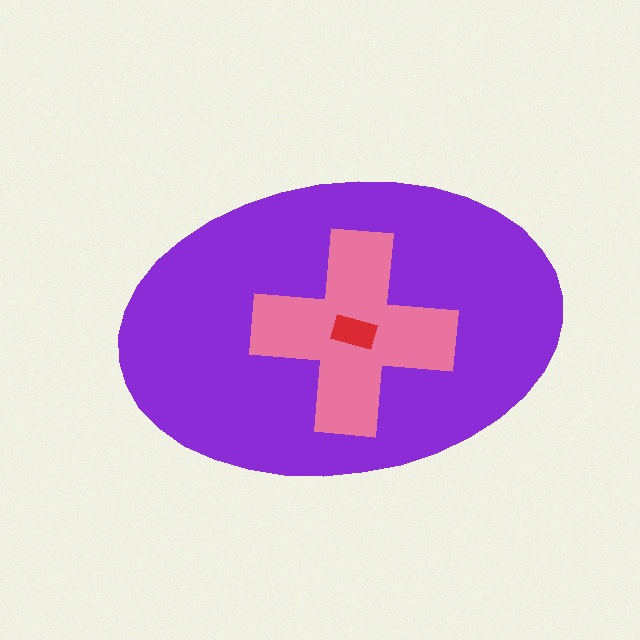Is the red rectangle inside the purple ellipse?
Yes.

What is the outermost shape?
The purple ellipse.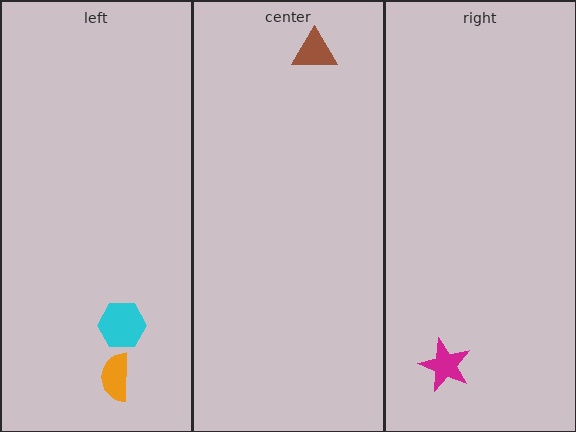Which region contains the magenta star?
The right region.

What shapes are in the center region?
The brown triangle.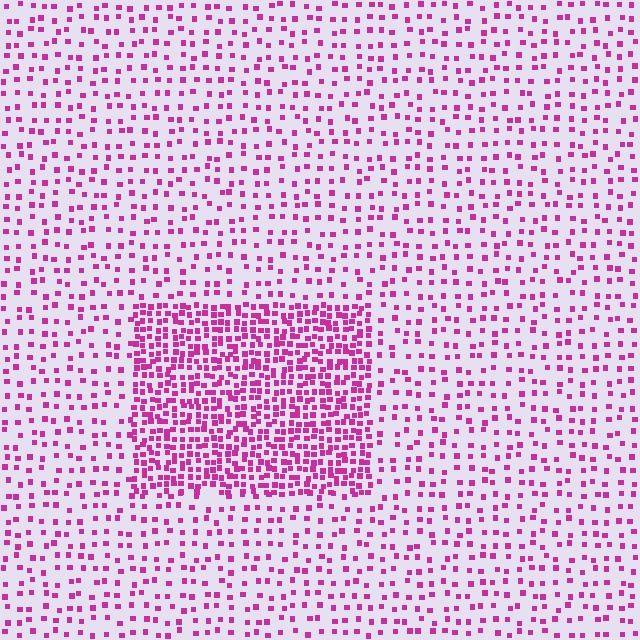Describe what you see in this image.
The image contains small magenta elements arranged at two different densities. A rectangle-shaped region is visible where the elements are more densely packed than the surrounding area.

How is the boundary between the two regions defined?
The boundary is defined by a change in element density (approximately 2.6x ratio). All elements are the same color, size, and shape.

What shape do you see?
I see a rectangle.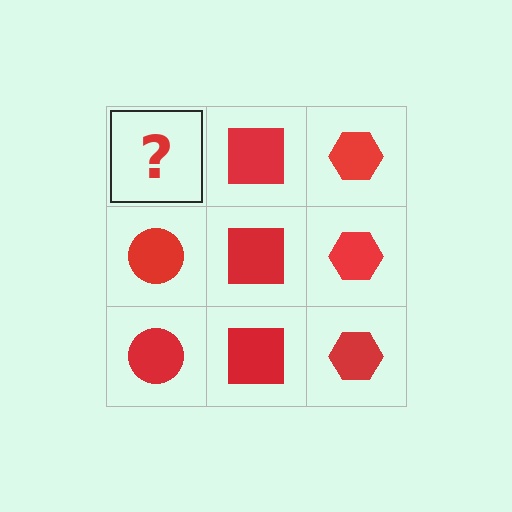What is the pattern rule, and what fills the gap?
The rule is that each column has a consistent shape. The gap should be filled with a red circle.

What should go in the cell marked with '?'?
The missing cell should contain a red circle.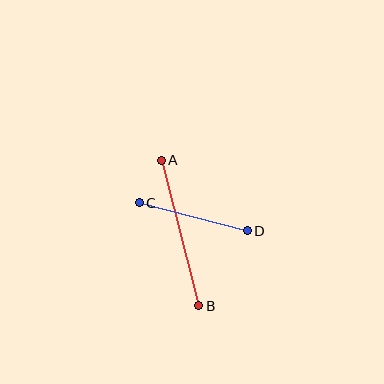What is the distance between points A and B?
The distance is approximately 150 pixels.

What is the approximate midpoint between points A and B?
The midpoint is at approximately (180, 233) pixels.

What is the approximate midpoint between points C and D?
The midpoint is at approximately (193, 217) pixels.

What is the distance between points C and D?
The distance is approximately 111 pixels.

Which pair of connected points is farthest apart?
Points A and B are farthest apart.